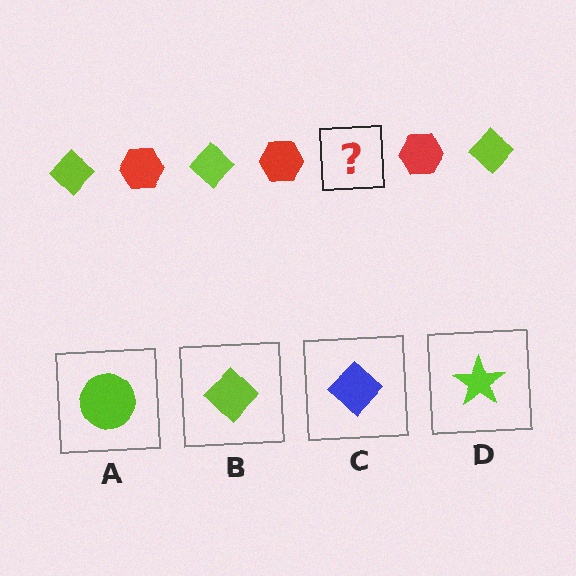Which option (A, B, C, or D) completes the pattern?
B.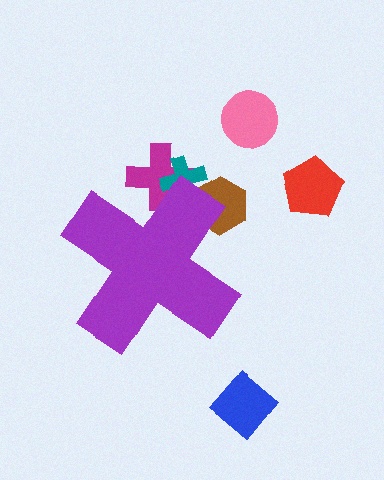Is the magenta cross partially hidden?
Yes, the magenta cross is partially hidden behind the purple cross.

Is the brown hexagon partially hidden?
Yes, the brown hexagon is partially hidden behind the purple cross.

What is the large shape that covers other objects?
A purple cross.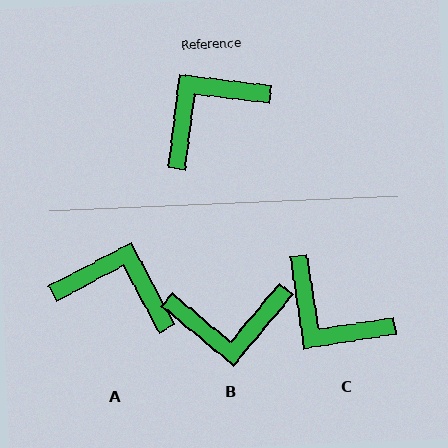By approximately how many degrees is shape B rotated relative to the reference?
Approximately 147 degrees counter-clockwise.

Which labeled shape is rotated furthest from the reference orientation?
B, about 147 degrees away.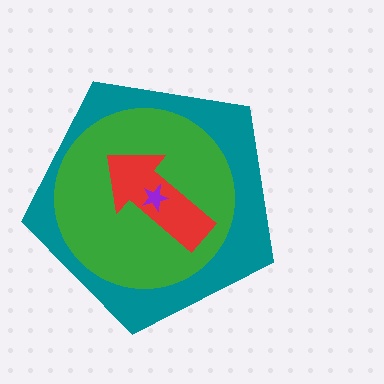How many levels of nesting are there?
4.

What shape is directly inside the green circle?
The red arrow.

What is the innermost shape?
The purple star.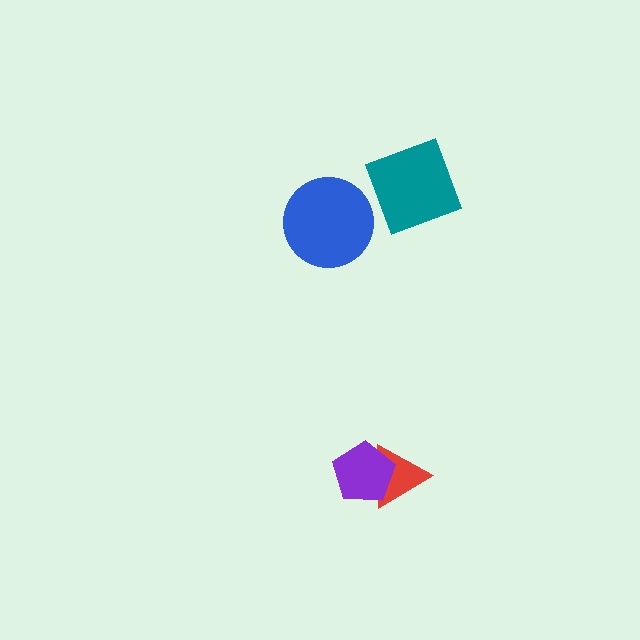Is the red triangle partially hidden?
Yes, it is partially covered by another shape.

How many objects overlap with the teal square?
0 objects overlap with the teal square.